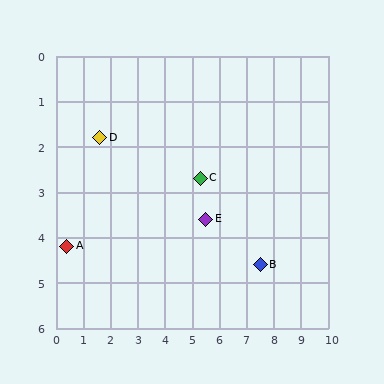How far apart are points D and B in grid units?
Points D and B are about 6.5 grid units apart.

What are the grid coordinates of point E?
Point E is at approximately (5.5, 3.6).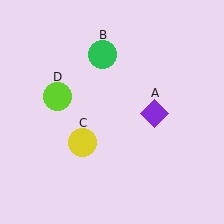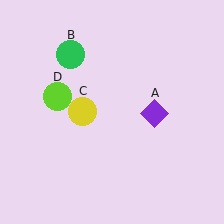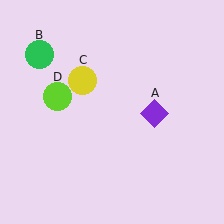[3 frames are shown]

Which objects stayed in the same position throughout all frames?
Purple diamond (object A) and lime circle (object D) remained stationary.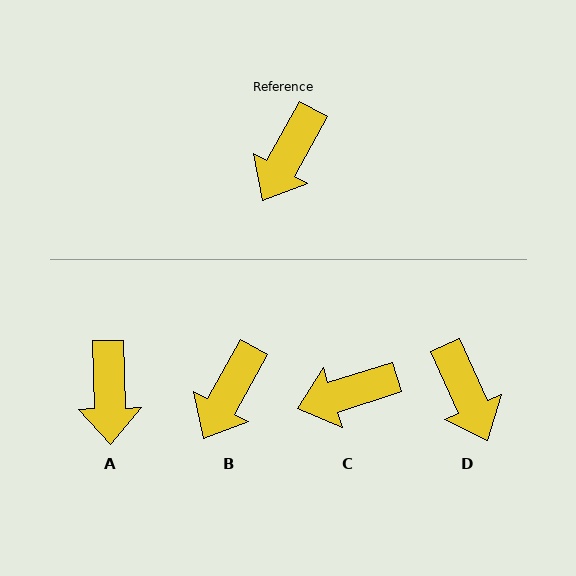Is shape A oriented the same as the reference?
No, it is off by about 30 degrees.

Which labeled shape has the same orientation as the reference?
B.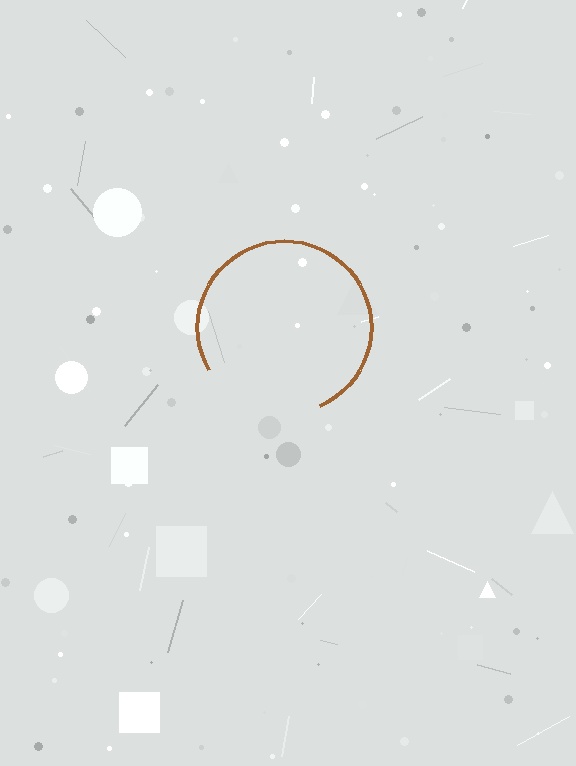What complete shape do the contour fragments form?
The contour fragments form a circle.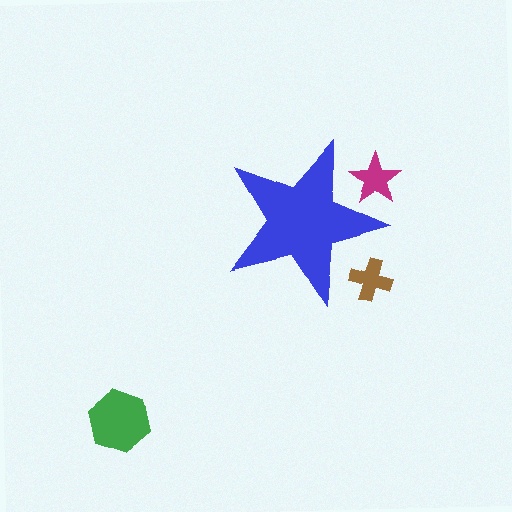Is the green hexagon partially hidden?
No, the green hexagon is fully visible.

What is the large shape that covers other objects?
A blue star.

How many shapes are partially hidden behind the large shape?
2 shapes are partially hidden.